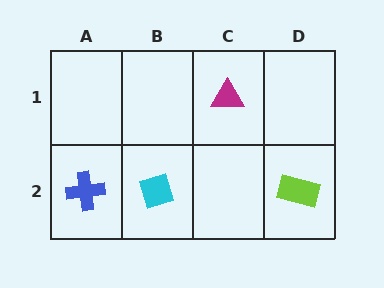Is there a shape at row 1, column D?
No, that cell is empty.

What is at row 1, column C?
A magenta triangle.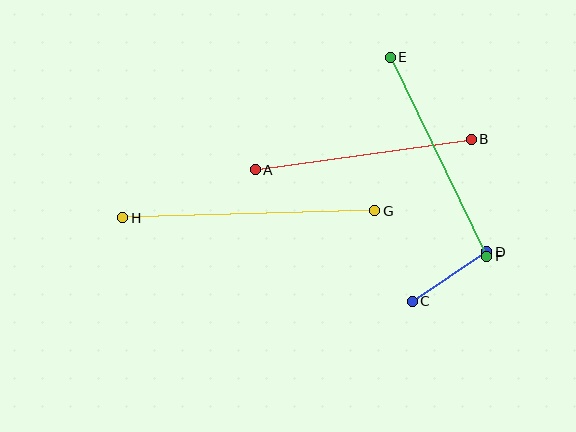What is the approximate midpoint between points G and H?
The midpoint is at approximately (249, 214) pixels.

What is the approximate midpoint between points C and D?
The midpoint is at approximately (450, 277) pixels.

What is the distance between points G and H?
The distance is approximately 252 pixels.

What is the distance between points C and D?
The distance is approximately 89 pixels.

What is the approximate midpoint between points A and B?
The midpoint is at approximately (363, 154) pixels.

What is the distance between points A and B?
The distance is approximately 218 pixels.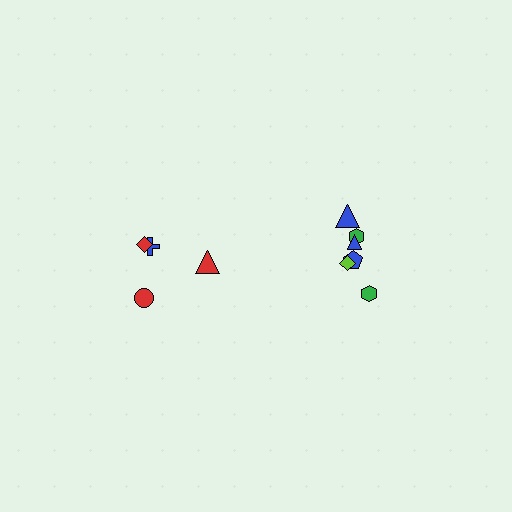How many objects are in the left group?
There are 4 objects.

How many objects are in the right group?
There are 6 objects.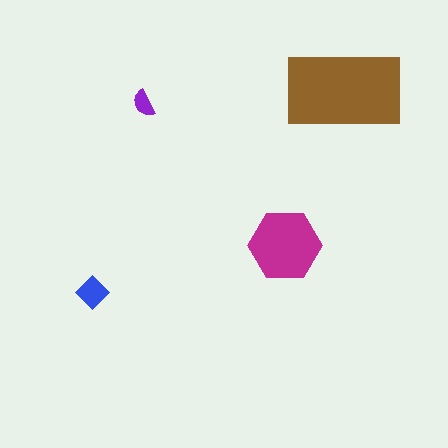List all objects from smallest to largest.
The purple semicircle, the blue diamond, the magenta hexagon, the brown rectangle.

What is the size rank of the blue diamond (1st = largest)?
3rd.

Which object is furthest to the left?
The blue diamond is leftmost.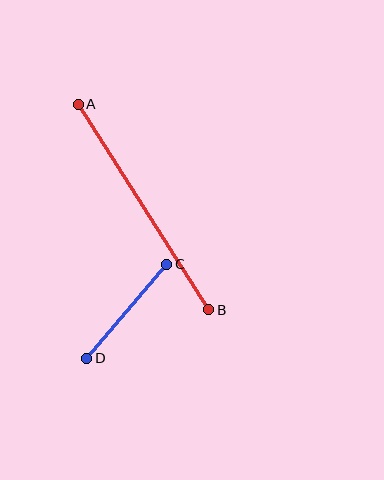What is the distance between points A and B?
The distance is approximately 243 pixels.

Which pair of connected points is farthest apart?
Points A and B are farthest apart.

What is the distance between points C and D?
The distance is approximately 123 pixels.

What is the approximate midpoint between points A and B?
The midpoint is at approximately (143, 207) pixels.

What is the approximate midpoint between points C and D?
The midpoint is at approximately (127, 311) pixels.